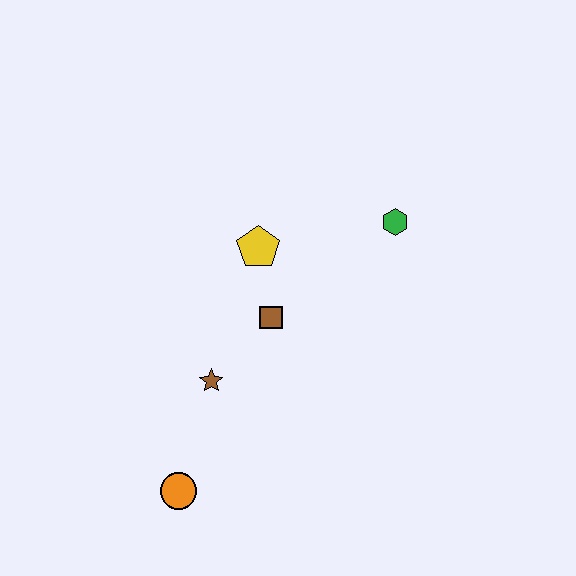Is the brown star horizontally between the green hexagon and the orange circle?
Yes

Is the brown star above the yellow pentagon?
No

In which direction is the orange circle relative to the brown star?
The orange circle is below the brown star.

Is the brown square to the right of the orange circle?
Yes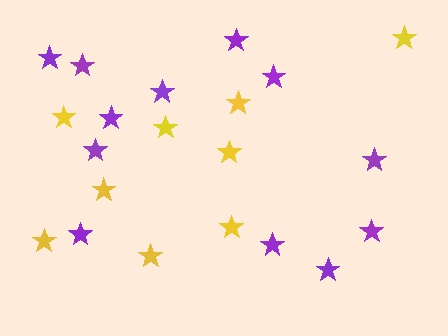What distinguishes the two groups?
There are 2 groups: one group of purple stars (12) and one group of yellow stars (9).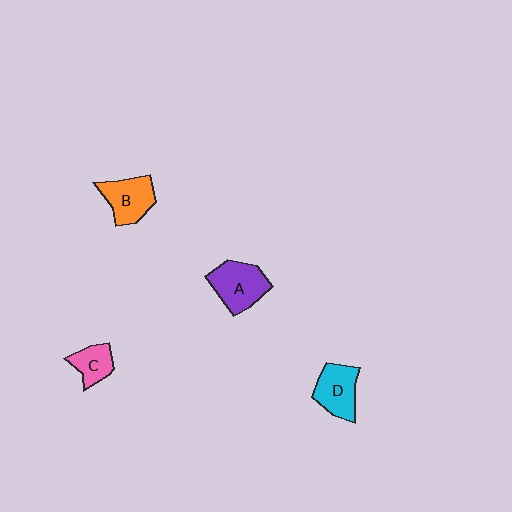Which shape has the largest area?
Shape A (purple).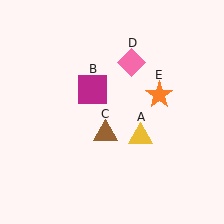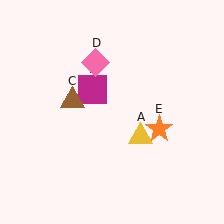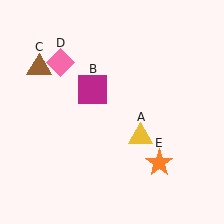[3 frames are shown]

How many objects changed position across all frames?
3 objects changed position: brown triangle (object C), pink diamond (object D), orange star (object E).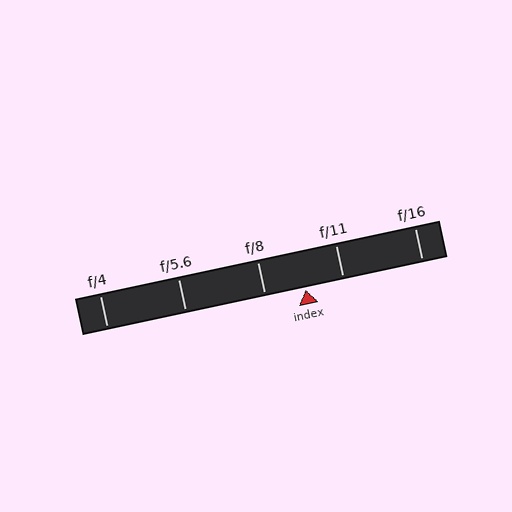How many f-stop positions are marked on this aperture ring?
There are 5 f-stop positions marked.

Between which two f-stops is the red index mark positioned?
The index mark is between f/8 and f/11.